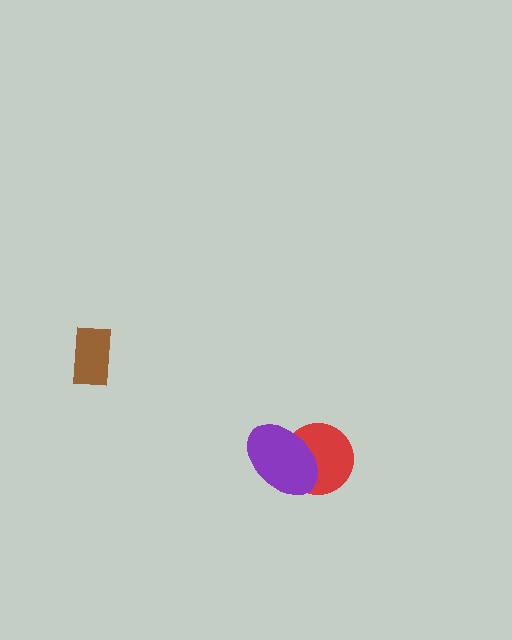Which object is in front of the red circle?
The purple ellipse is in front of the red circle.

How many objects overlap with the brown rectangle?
0 objects overlap with the brown rectangle.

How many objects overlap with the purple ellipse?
1 object overlaps with the purple ellipse.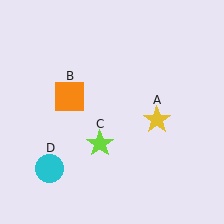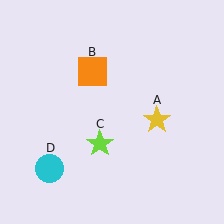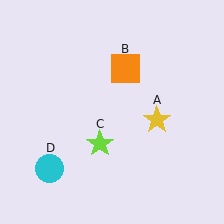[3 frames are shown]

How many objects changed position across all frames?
1 object changed position: orange square (object B).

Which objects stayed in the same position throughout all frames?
Yellow star (object A) and lime star (object C) and cyan circle (object D) remained stationary.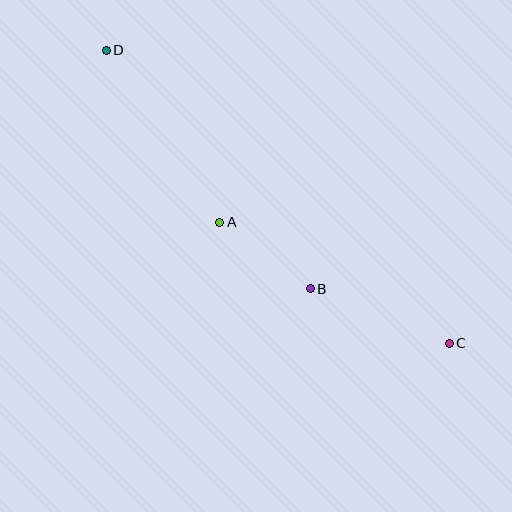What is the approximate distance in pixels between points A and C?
The distance between A and C is approximately 259 pixels.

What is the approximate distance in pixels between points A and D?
The distance between A and D is approximately 206 pixels.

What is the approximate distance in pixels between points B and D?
The distance between B and D is approximately 313 pixels.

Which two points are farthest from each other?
Points C and D are farthest from each other.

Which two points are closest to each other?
Points A and B are closest to each other.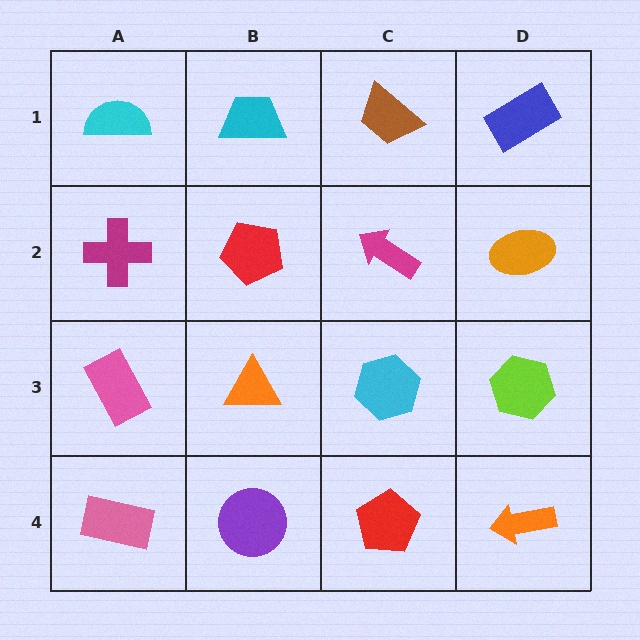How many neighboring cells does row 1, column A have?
2.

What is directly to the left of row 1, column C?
A cyan trapezoid.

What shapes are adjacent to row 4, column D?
A lime hexagon (row 3, column D), a red pentagon (row 4, column C).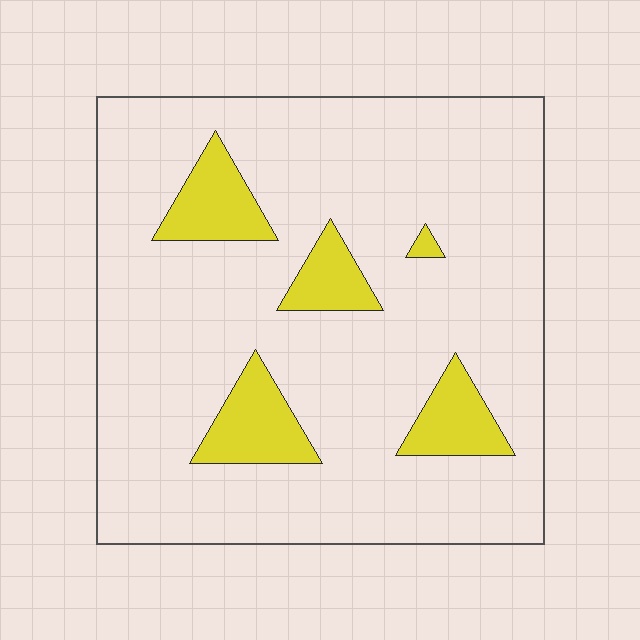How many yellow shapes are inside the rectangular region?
5.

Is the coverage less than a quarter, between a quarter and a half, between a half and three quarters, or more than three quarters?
Less than a quarter.